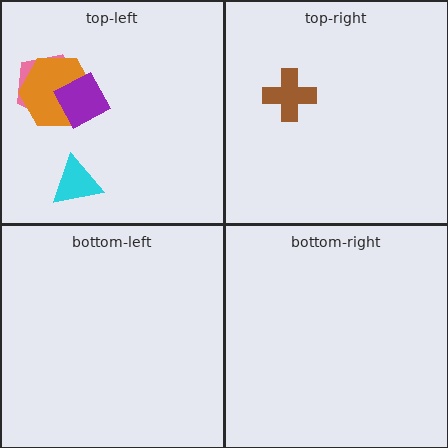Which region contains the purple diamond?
The top-left region.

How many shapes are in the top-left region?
4.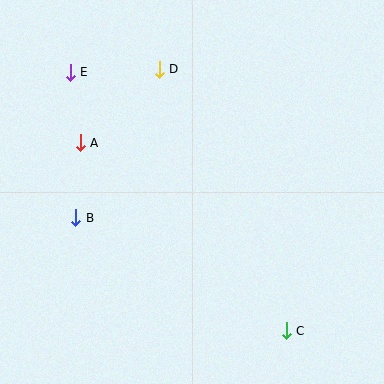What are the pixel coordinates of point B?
Point B is at (76, 218).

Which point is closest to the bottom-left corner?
Point B is closest to the bottom-left corner.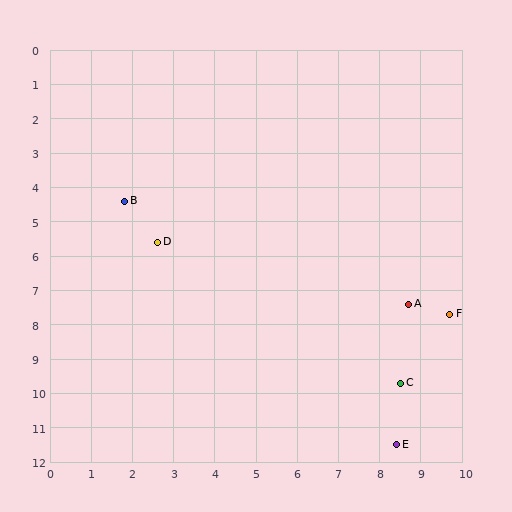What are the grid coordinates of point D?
Point D is at approximately (2.6, 5.6).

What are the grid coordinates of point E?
Point E is at approximately (8.4, 11.5).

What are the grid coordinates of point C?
Point C is at approximately (8.5, 9.7).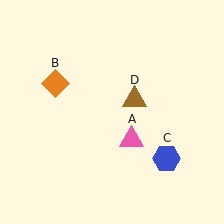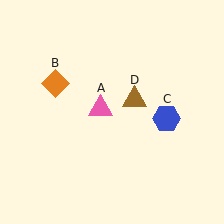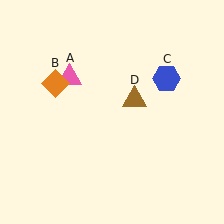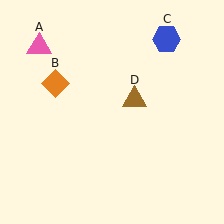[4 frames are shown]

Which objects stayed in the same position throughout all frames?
Orange diamond (object B) and brown triangle (object D) remained stationary.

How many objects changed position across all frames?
2 objects changed position: pink triangle (object A), blue hexagon (object C).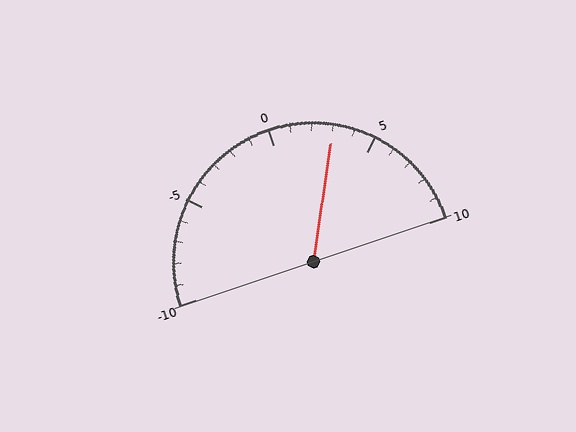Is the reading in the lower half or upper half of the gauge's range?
The reading is in the upper half of the range (-10 to 10).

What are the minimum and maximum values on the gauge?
The gauge ranges from -10 to 10.